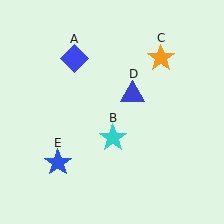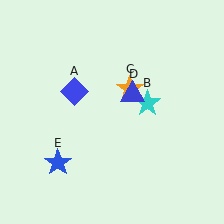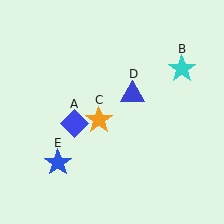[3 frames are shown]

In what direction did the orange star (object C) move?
The orange star (object C) moved down and to the left.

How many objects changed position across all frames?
3 objects changed position: blue diamond (object A), cyan star (object B), orange star (object C).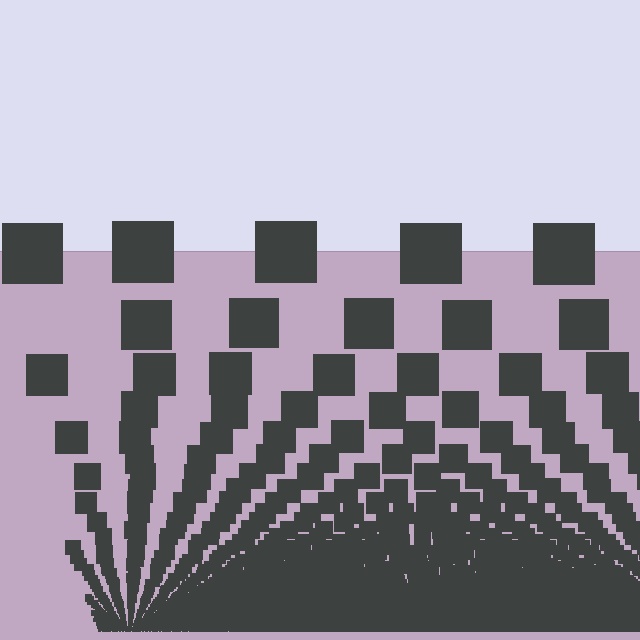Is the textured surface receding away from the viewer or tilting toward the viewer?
The surface appears to tilt toward the viewer. Texture elements get larger and sparser toward the top.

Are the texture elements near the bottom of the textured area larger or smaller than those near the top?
Smaller. The gradient is inverted — elements near the bottom are smaller and denser.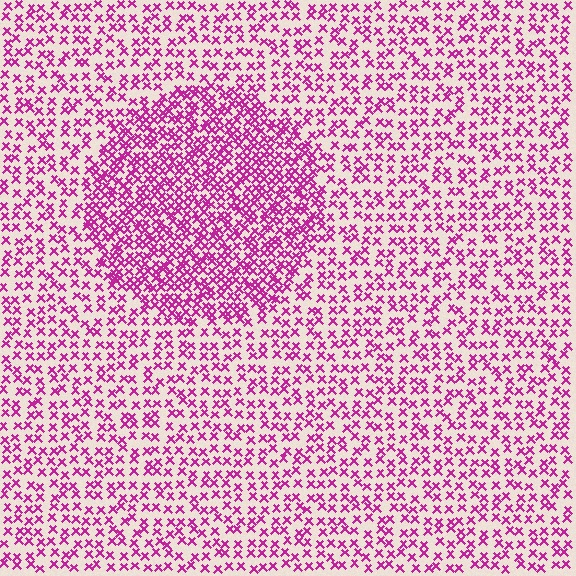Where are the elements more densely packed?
The elements are more densely packed inside the circle boundary.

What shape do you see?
I see a circle.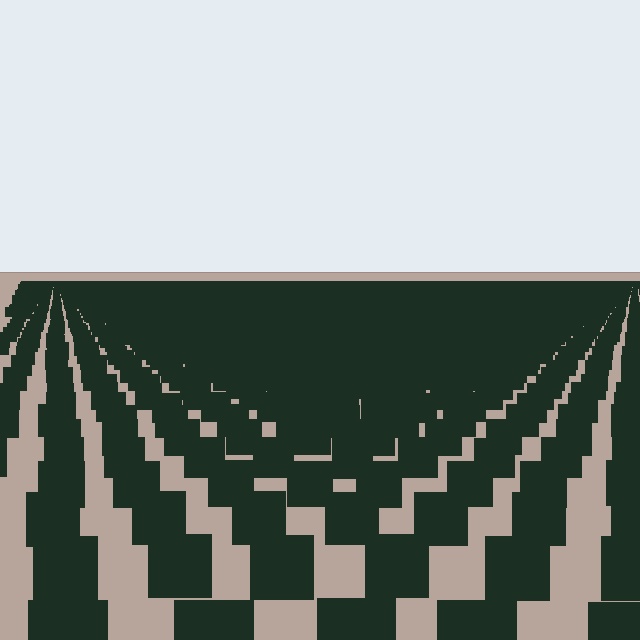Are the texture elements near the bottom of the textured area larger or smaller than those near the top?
Larger. Near the bottom, elements are closer to the viewer and appear at a bigger on-screen size.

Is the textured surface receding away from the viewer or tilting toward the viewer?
The surface is receding away from the viewer. Texture elements get smaller and denser toward the top.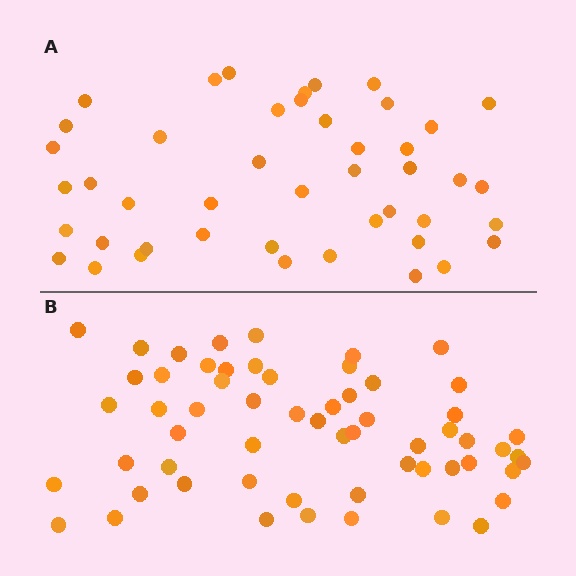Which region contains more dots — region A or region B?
Region B (the bottom region) has more dots.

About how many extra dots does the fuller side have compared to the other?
Region B has approximately 15 more dots than region A.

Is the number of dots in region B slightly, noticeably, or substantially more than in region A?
Region B has noticeably more, but not dramatically so. The ratio is roughly 1.3 to 1.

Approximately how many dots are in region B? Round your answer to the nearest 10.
About 60 dots. (The exact count is 59, which rounds to 60.)